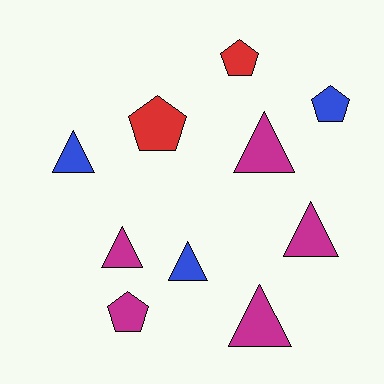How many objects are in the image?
There are 10 objects.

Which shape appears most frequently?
Triangle, with 6 objects.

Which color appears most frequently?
Magenta, with 5 objects.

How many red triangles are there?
There are no red triangles.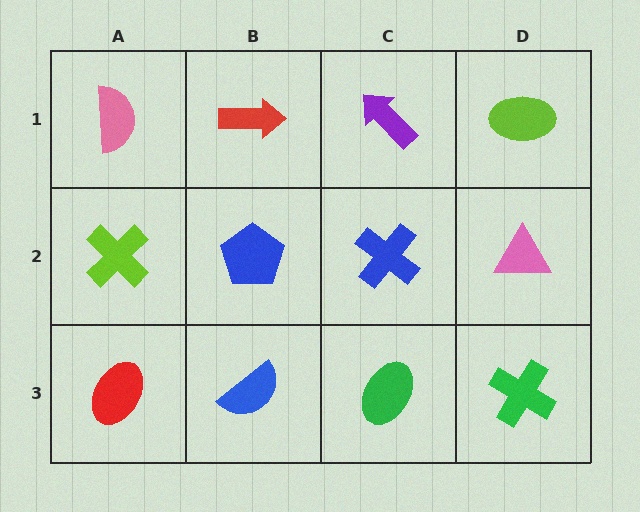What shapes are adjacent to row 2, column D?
A lime ellipse (row 1, column D), a green cross (row 3, column D), a blue cross (row 2, column C).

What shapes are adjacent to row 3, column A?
A lime cross (row 2, column A), a blue semicircle (row 3, column B).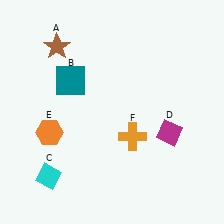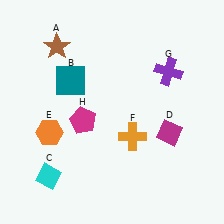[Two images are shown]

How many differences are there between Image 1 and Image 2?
There are 2 differences between the two images.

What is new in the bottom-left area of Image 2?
A magenta pentagon (H) was added in the bottom-left area of Image 2.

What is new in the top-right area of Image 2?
A purple cross (G) was added in the top-right area of Image 2.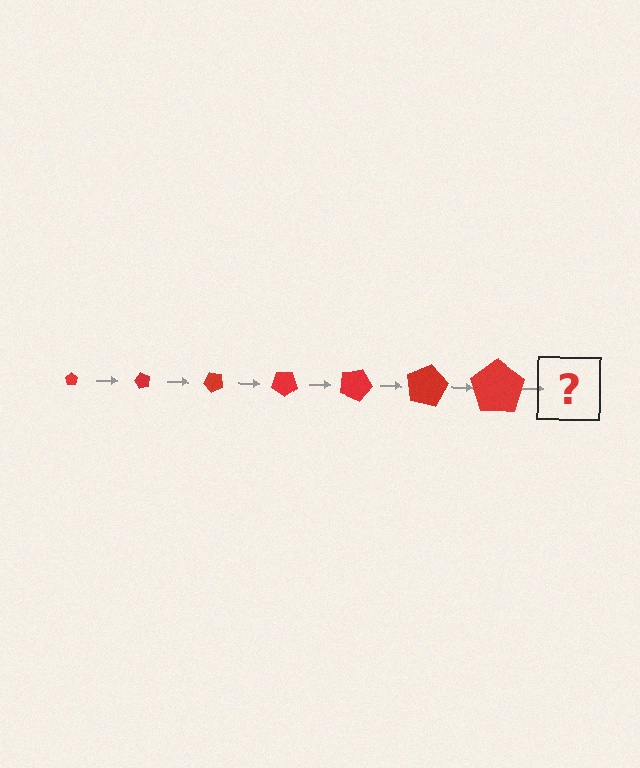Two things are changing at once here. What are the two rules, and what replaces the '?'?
The two rules are that the pentagon grows larger each step and it rotates 60 degrees each step. The '?' should be a pentagon, larger than the previous one and rotated 420 degrees from the start.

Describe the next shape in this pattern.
It should be a pentagon, larger than the previous one and rotated 420 degrees from the start.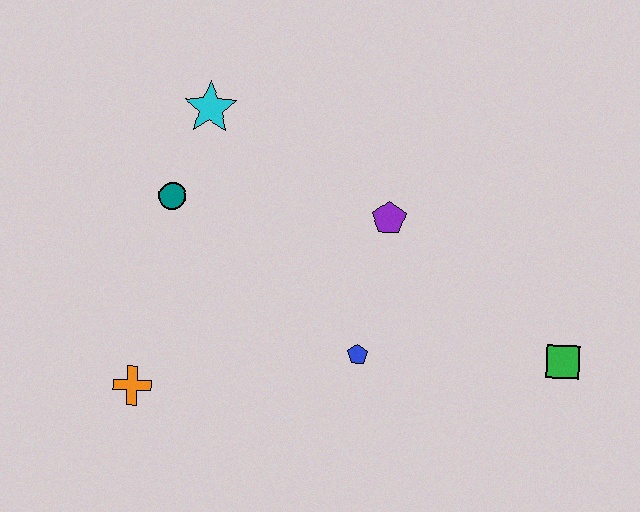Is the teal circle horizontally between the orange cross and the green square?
Yes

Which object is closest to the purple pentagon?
The blue pentagon is closest to the purple pentagon.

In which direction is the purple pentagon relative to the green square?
The purple pentagon is to the left of the green square.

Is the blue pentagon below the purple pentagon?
Yes